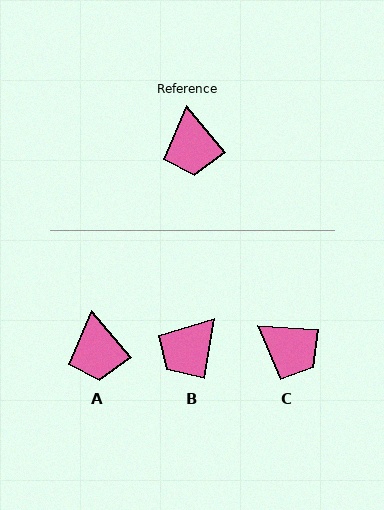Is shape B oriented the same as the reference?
No, it is off by about 50 degrees.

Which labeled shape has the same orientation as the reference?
A.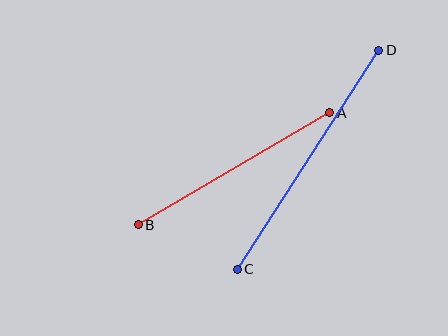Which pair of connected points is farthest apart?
Points C and D are farthest apart.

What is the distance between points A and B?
The distance is approximately 222 pixels.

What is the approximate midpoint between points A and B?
The midpoint is at approximately (234, 169) pixels.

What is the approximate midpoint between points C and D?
The midpoint is at approximately (308, 160) pixels.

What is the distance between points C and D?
The distance is approximately 261 pixels.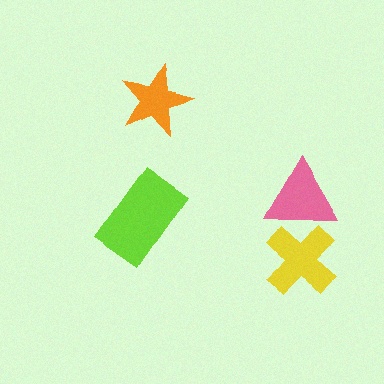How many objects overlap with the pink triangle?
1 object overlaps with the pink triangle.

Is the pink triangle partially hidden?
Yes, it is partially covered by another shape.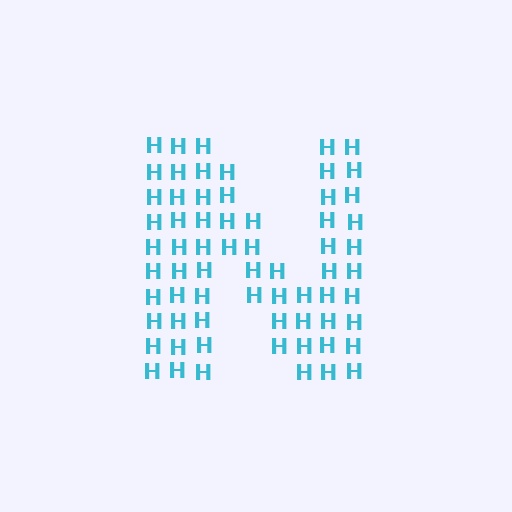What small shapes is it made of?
It is made of small letter H's.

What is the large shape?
The large shape is the letter N.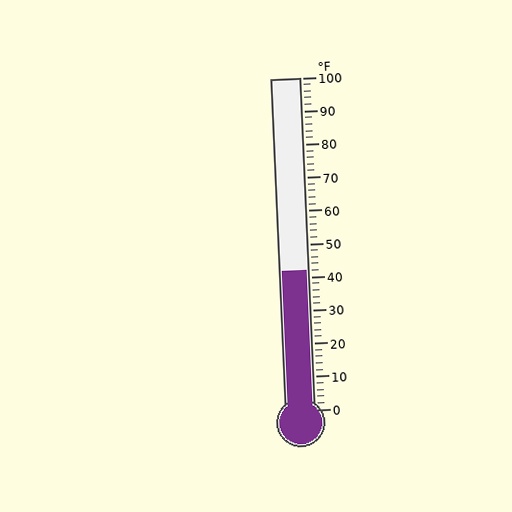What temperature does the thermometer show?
The thermometer shows approximately 42°F.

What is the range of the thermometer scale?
The thermometer scale ranges from 0°F to 100°F.